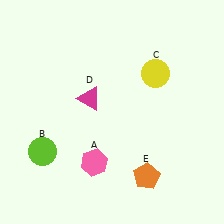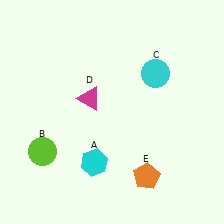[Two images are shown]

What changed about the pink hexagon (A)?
In Image 1, A is pink. In Image 2, it changed to cyan.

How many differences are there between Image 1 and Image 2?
There are 2 differences between the two images.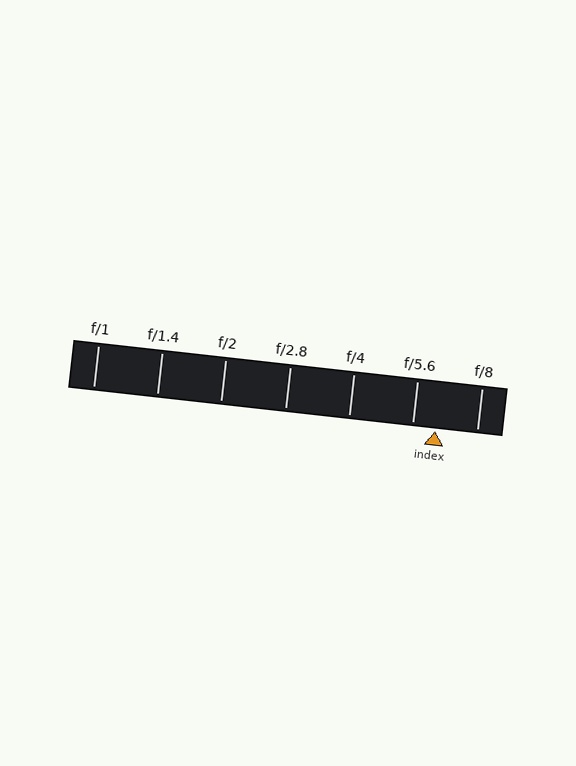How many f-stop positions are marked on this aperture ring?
There are 7 f-stop positions marked.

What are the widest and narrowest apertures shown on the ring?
The widest aperture shown is f/1 and the narrowest is f/8.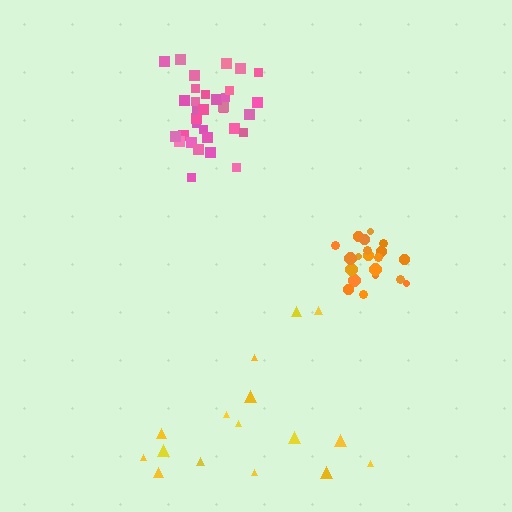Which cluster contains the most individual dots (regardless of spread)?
Pink (33).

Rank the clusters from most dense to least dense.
pink, orange, yellow.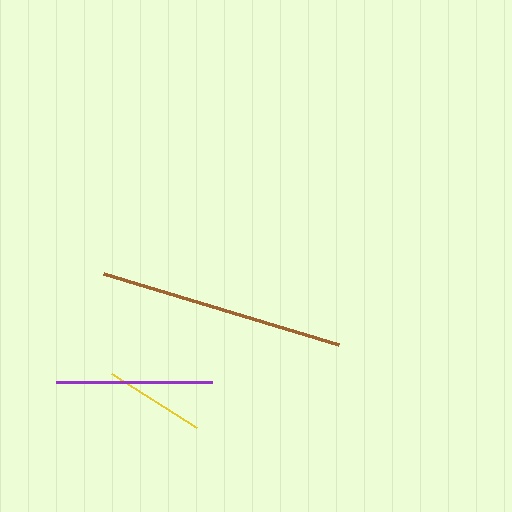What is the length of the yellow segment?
The yellow segment is approximately 101 pixels long.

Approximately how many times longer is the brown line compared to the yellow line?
The brown line is approximately 2.4 times the length of the yellow line.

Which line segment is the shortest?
The yellow line is the shortest at approximately 101 pixels.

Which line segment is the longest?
The brown line is the longest at approximately 246 pixels.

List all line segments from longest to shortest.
From longest to shortest: brown, purple, yellow.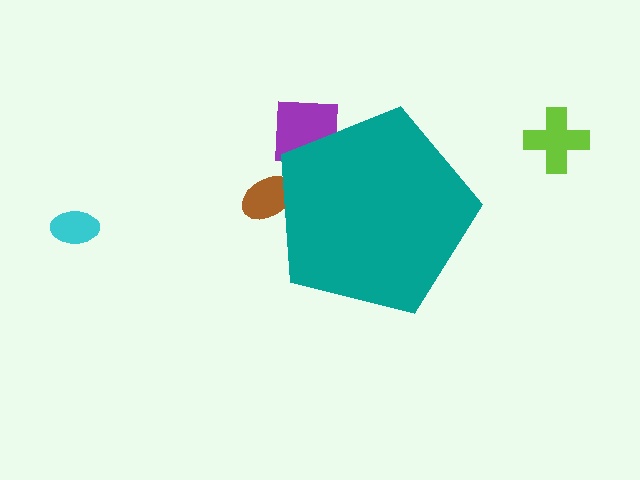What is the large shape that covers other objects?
A teal pentagon.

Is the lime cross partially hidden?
No, the lime cross is fully visible.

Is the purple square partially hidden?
Yes, the purple square is partially hidden behind the teal pentagon.